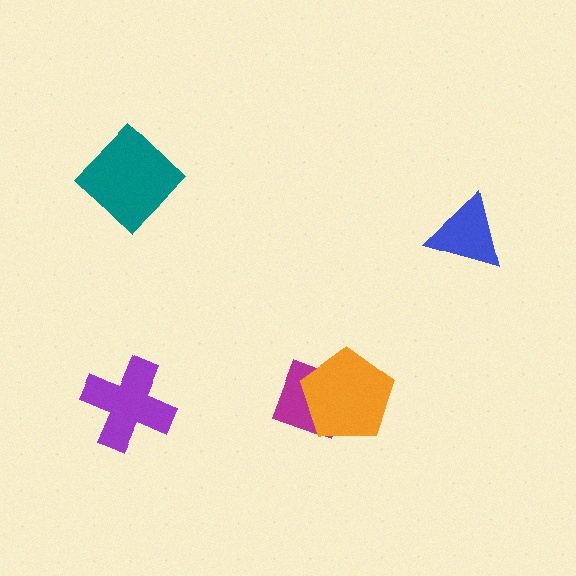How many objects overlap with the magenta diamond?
1 object overlaps with the magenta diamond.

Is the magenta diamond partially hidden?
Yes, it is partially covered by another shape.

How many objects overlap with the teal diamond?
0 objects overlap with the teal diamond.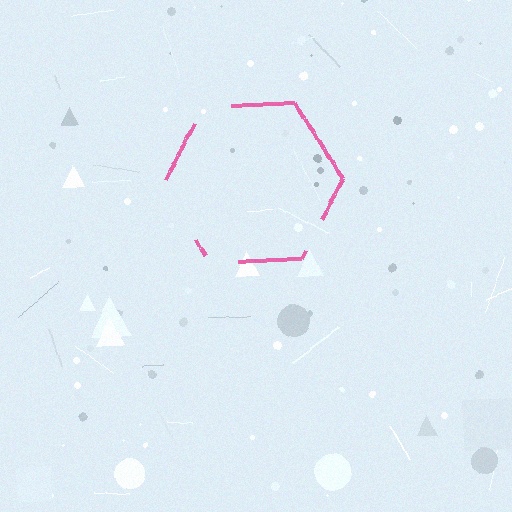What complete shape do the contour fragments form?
The contour fragments form a hexagon.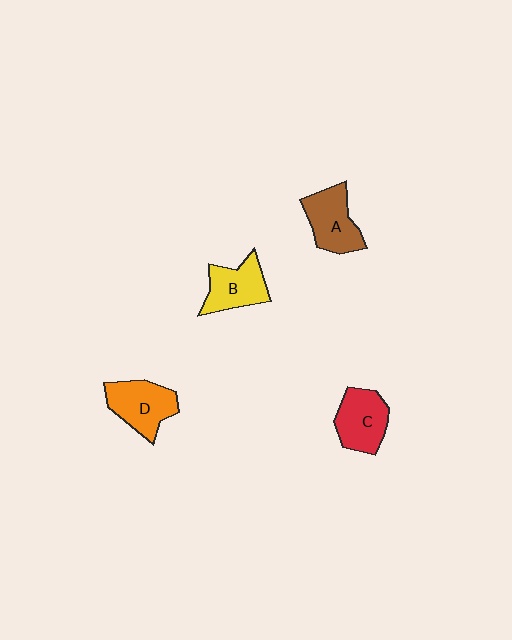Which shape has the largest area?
Shape D (orange).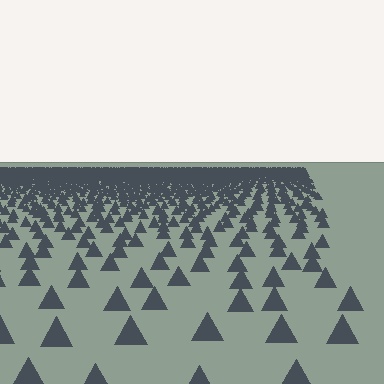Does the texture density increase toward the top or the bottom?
Density increases toward the top.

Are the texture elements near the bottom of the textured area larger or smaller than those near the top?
Larger. Near the bottom, elements are closer to the viewer and appear at a bigger on-screen size.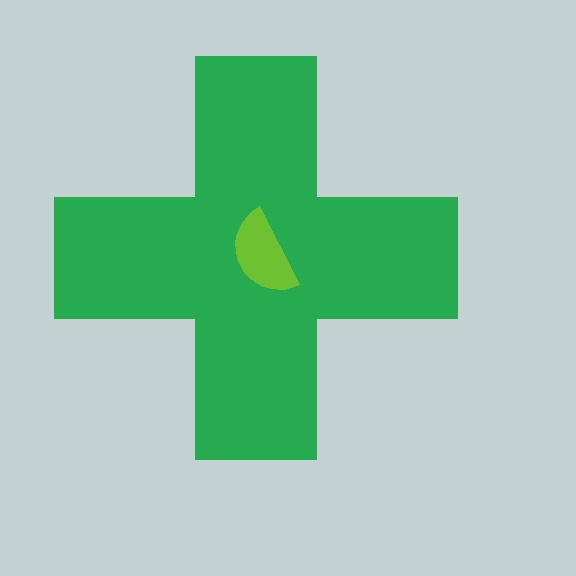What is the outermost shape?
The green cross.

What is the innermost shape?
The lime semicircle.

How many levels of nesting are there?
2.